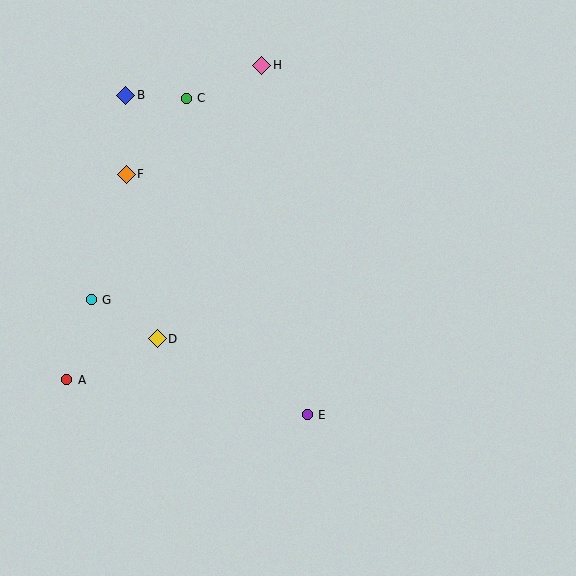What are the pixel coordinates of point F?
Point F is at (126, 174).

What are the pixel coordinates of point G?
Point G is at (91, 300).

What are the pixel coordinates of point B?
Point B is at (126, 95).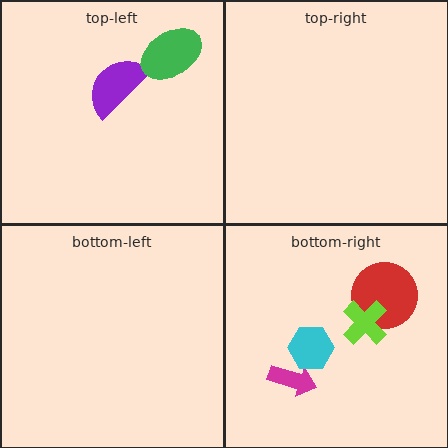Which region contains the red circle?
The bottom-right region.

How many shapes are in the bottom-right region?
4.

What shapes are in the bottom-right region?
The red circle, the magenta arrow, the lime cross, the cyan hexagon.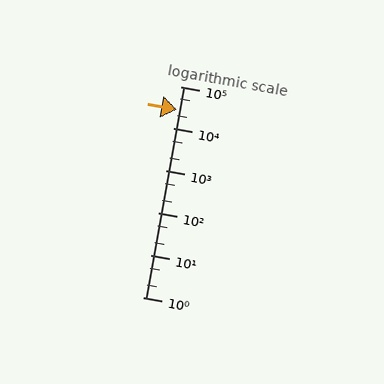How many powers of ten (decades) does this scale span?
The scale spans 5 decades, from 1 to 100000.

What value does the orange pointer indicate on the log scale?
The pointer indicates approximately 29000.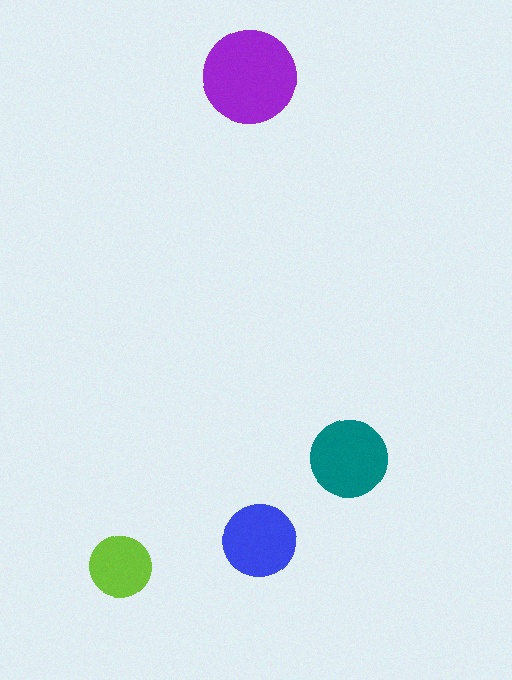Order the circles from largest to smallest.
the purple one, the teal one, the blue one, the lime one.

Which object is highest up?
The purple circle is topmost.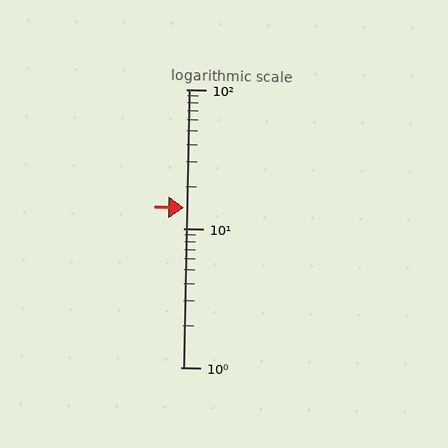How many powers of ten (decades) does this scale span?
The scale spans 2 decades, from 1 to 100.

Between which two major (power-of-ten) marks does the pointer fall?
The pointer is between 10 and 100.